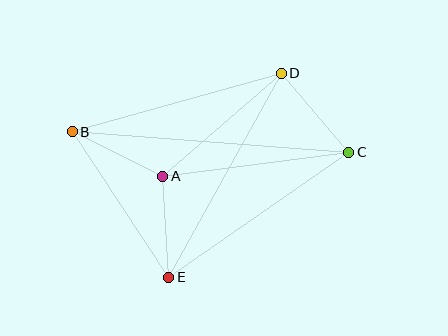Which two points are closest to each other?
Points A and E are closest to each other.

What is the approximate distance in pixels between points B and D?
The distance between B and D is approximately 217 pixels.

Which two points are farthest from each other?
Points B and C are farthest from each other.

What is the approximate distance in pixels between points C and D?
The distance between C and D is approximately 104 pixels.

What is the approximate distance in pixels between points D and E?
The distance between D and E is approximately 233 pixels.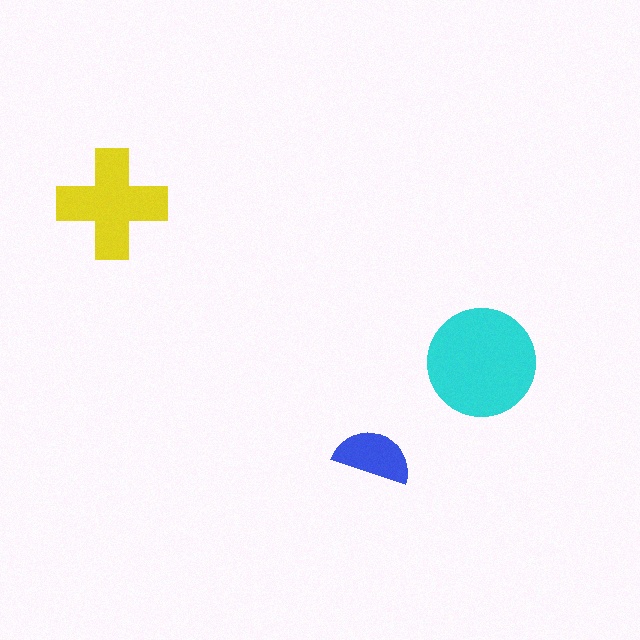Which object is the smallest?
The blue semicircle.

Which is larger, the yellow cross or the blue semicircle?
The yellow cross.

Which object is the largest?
The cyan circle.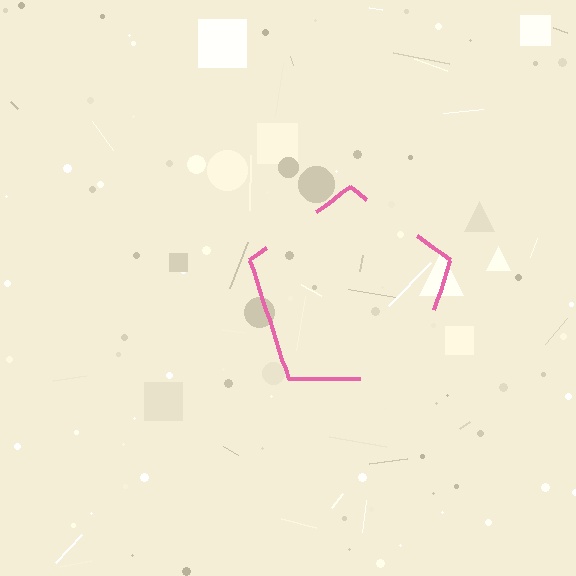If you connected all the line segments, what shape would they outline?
They would outline a pentagon.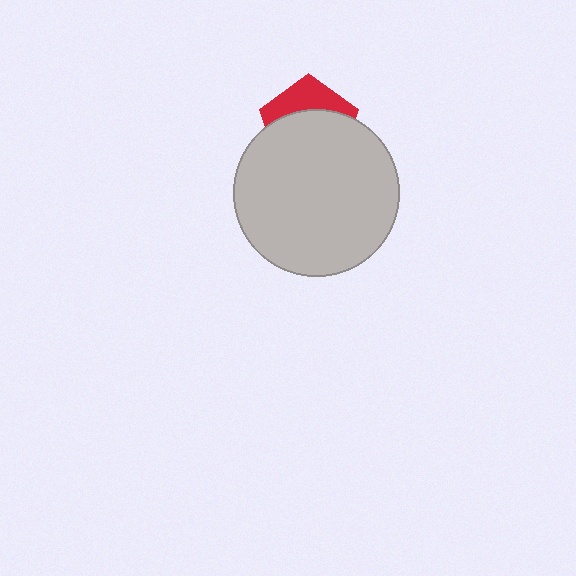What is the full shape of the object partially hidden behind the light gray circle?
The partially hidden object is a red pentagon.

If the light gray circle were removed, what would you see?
You would see the complete red pentagon.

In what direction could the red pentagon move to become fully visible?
The red pentagon could move up. That would shift it out from behind the light gray circle entirely.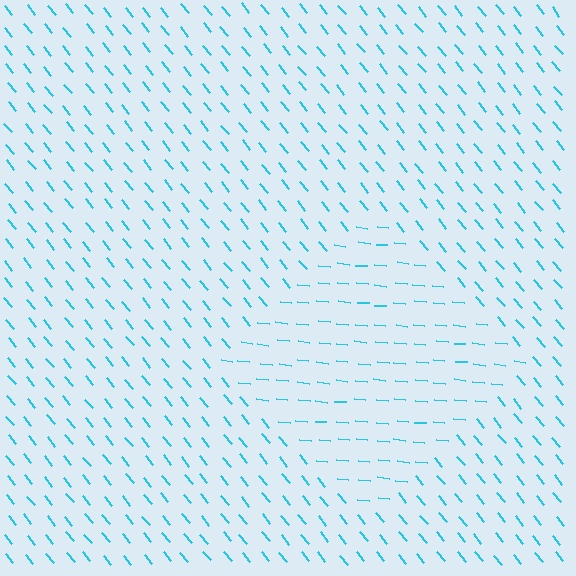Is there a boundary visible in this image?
Yes, there is a texture boundary formed by a change in line orientation.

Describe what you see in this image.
The image is filled with small cyan line segments. A diamond region in the image has lines oriented differently from the surrounding lines, creating a visible texture boundary.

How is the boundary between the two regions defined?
The boundary is defined purely by a change in line orientation (approximately 45 degrees difference). All lines are the same color and thickness.